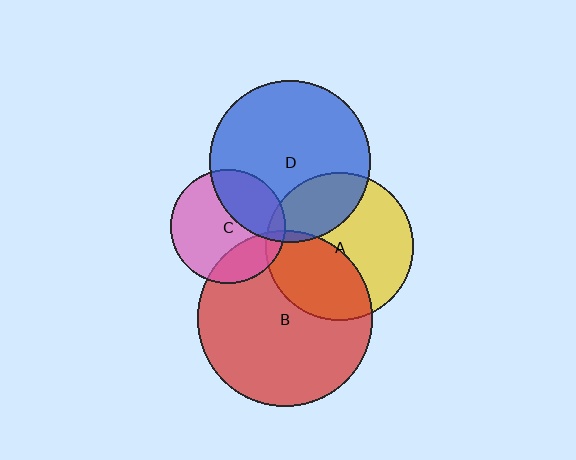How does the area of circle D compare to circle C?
Approximately 2.0 times.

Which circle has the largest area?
Circle B (red).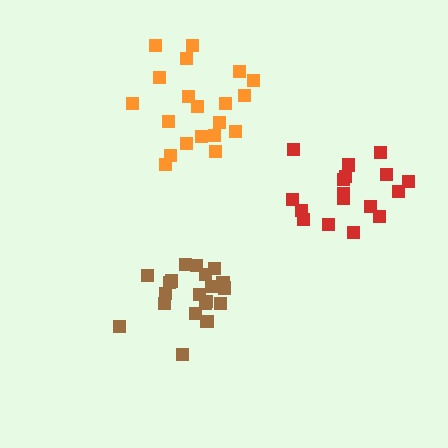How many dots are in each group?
Group 1: 20 dots, Group 2: 20 dots, Group 3: 17 dots (57 total).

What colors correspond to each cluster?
The clusters are colored: brown, orange, red.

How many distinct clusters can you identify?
There are 3 distinct clusters.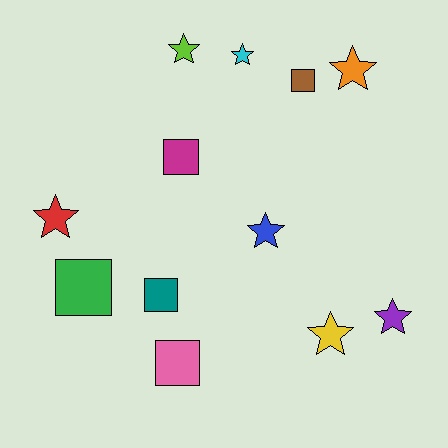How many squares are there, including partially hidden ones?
There are 5 squares.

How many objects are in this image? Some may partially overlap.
There are 12 objects.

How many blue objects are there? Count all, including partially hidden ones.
There is 1 blue object.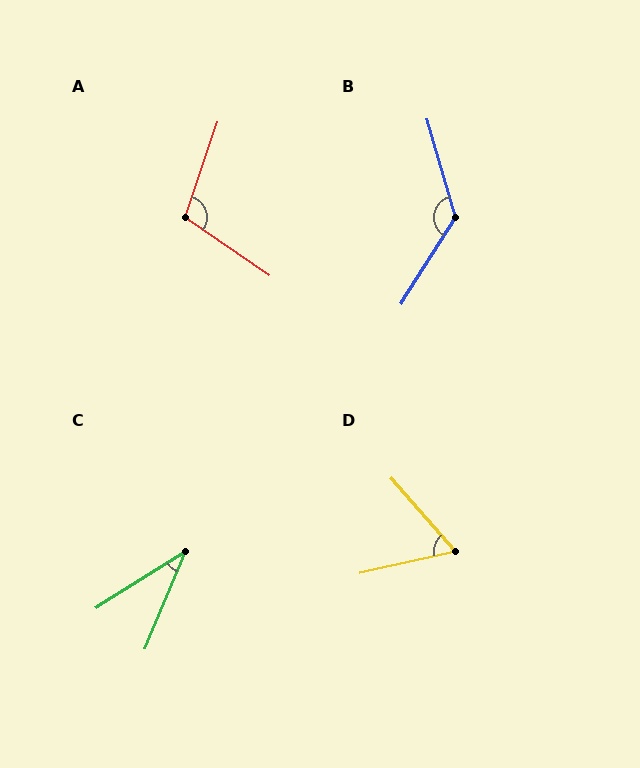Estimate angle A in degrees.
Approximately 106 degrees.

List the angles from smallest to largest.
C (35°), D (61°), A (106°), B (132°).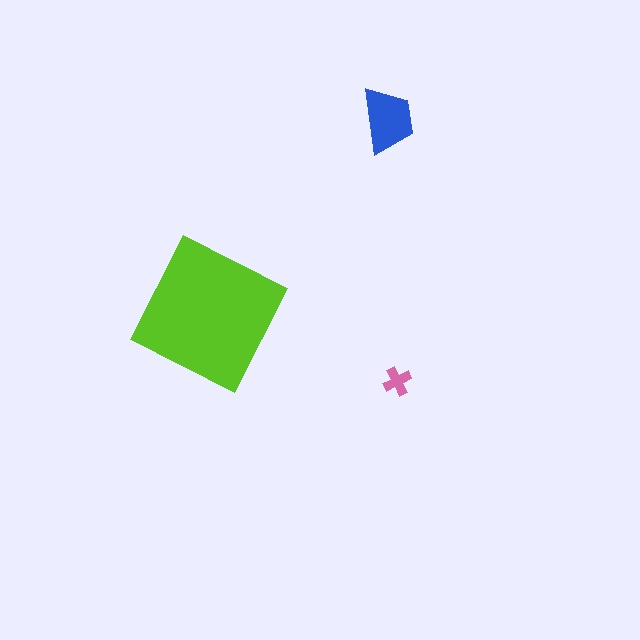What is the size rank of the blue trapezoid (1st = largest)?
2nd.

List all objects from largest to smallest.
The lime square, the blue trapezoid, the pink cross.